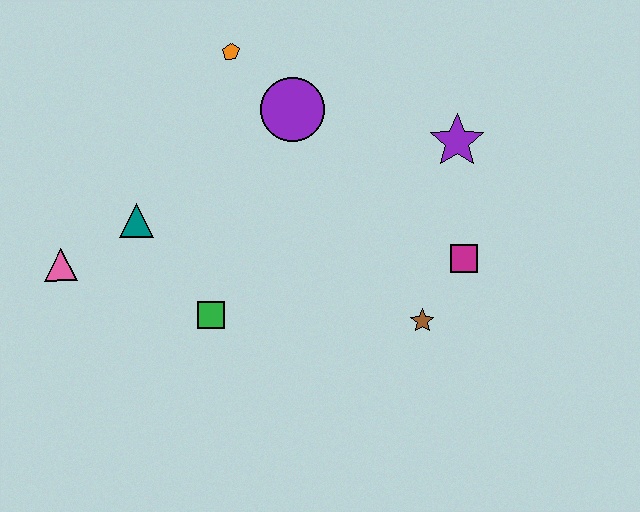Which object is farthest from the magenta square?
The pink triangle is farthest from the magenta square.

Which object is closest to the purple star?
The magenta square is closest to the purple star.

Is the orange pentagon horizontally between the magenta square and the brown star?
No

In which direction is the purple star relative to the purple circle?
The purple star is to the right of the purple circle.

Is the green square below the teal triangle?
Yes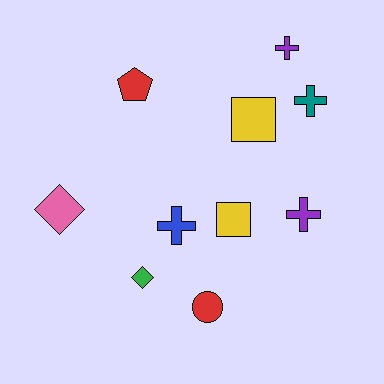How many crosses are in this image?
There are 4 crosses.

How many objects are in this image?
There are 10 objects.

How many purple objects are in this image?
There are 2 purple objects.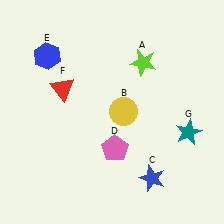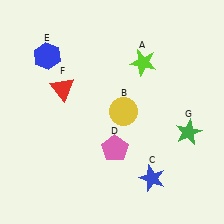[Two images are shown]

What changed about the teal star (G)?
In Image 1, G is teal. In Image 2, it changed to green.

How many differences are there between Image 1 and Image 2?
There is 1 difference between the two images.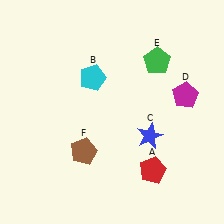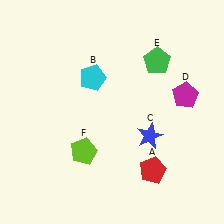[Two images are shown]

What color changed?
The pentagon (F) changed from brown in Image 1 to lime in Image 2.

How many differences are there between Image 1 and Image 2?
There is 1 difference between the two images.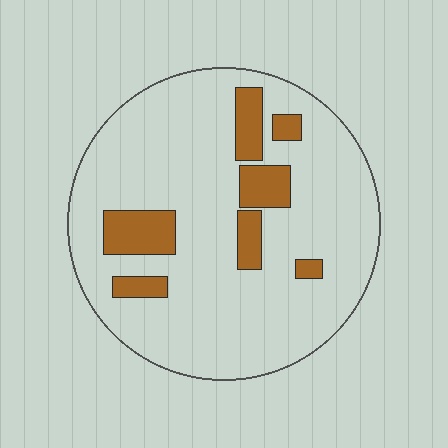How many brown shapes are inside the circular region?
7.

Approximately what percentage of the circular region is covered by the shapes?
Approximately 15%.